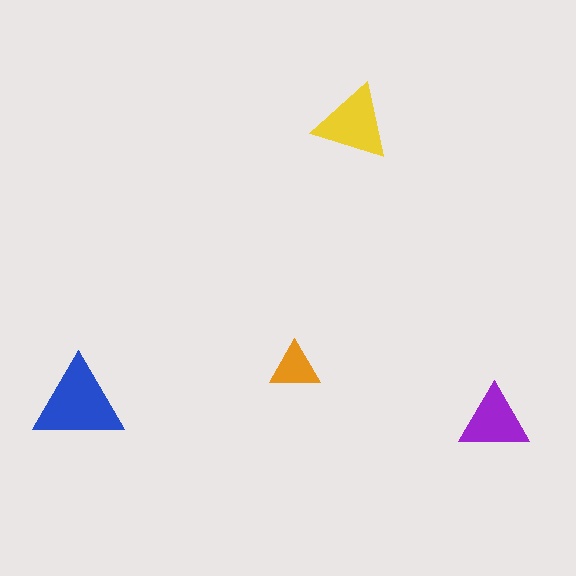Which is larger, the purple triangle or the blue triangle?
The blue one.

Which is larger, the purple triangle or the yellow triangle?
The yellow one.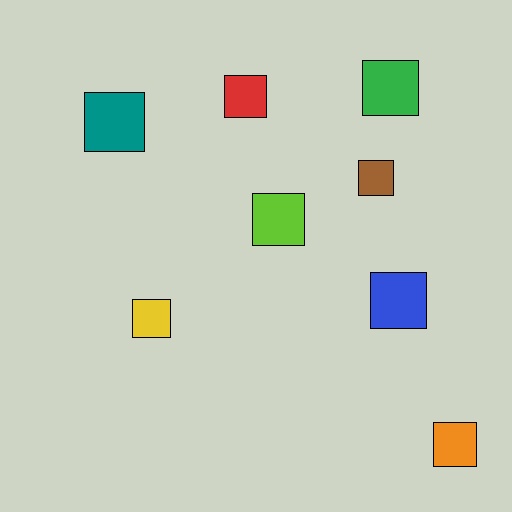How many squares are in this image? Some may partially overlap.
There are 8 squares.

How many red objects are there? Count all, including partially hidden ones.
There is 1 red object.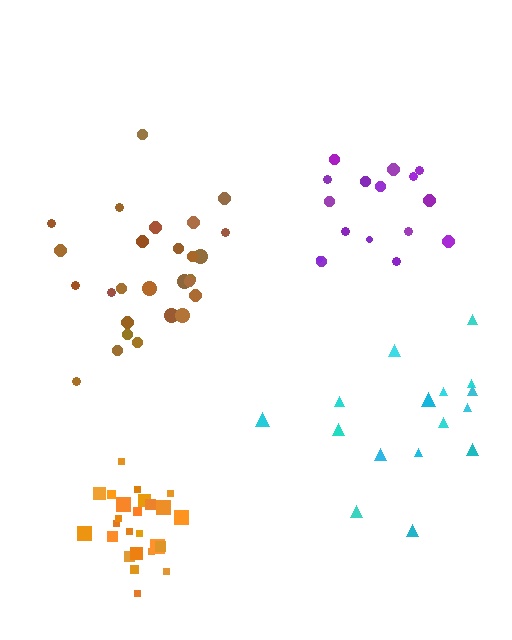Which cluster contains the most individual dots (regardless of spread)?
Brown (27).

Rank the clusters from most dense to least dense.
orange, purple, brown, cyan.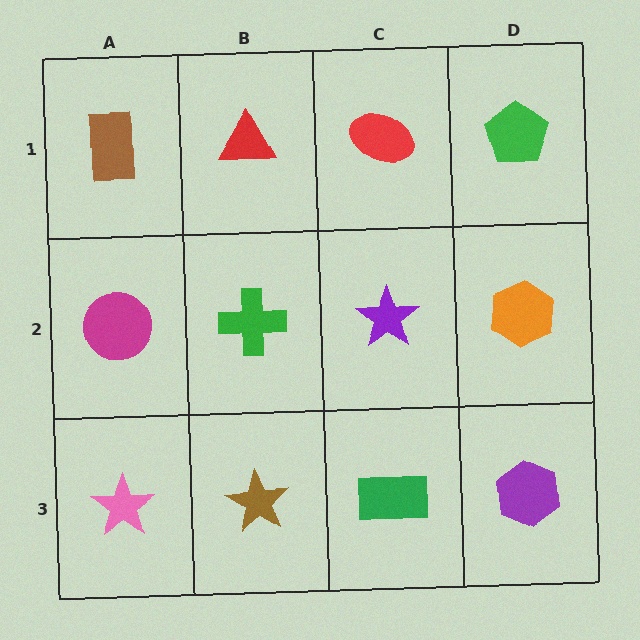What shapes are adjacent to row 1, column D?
An orange hexagon (row 2, column D), a red ellipse (row 1, column C).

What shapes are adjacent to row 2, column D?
A green pentagon (row 1, column D), a purple hexagon (row 3, column D), a purple star (row 2, column C).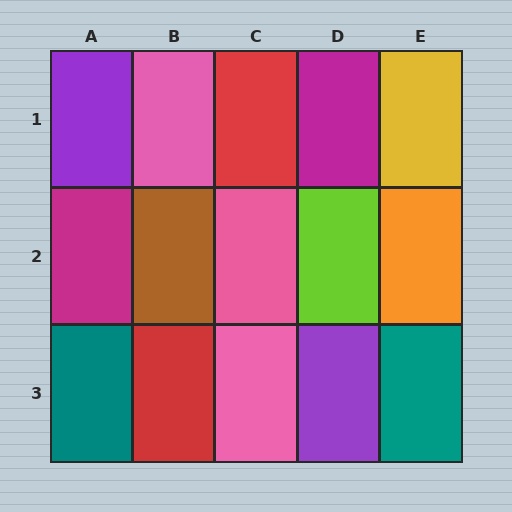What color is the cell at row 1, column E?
Yellow.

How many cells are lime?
1 cell is lime.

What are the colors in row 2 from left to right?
Magenta, brown, pink, lime, orange.